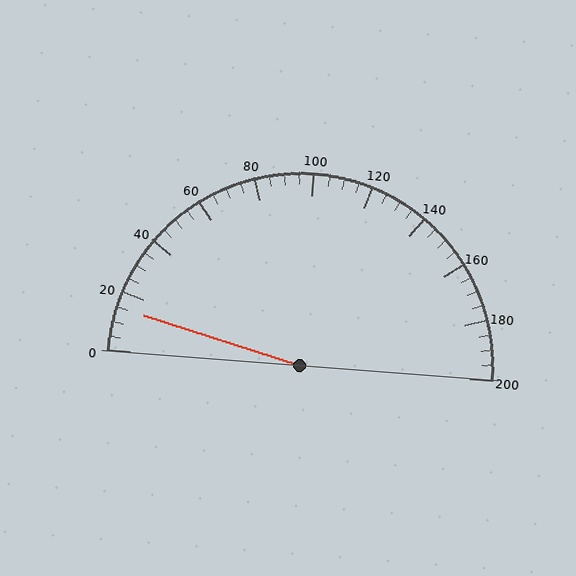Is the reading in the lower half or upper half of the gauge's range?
The reading is in the lower half of the range (0 to 200).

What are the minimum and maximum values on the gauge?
The gauge ranges from 0 to 200.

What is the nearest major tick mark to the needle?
The nearest major tick mark is 20.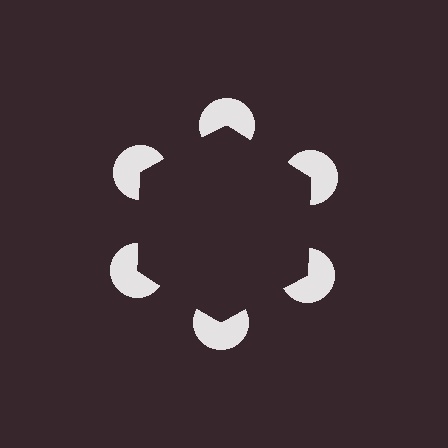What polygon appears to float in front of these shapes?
An illusory hexagon — its edges are inferred from the aligned wedge cuts in the pac-man discs, not physically drawn.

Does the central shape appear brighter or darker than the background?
It typically appears slightly darker than the background, even though no actual brightness change is drawn.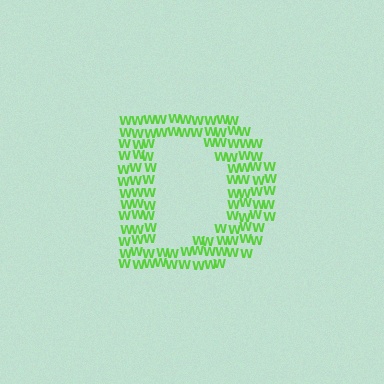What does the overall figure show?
The overall figure shows the letter D.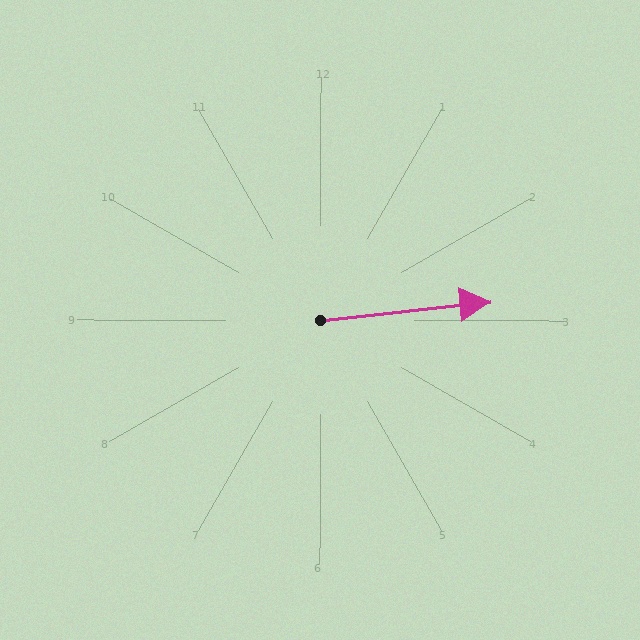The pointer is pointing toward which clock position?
Roughly 3 o'clock.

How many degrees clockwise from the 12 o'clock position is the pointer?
Approximately 84 degrees.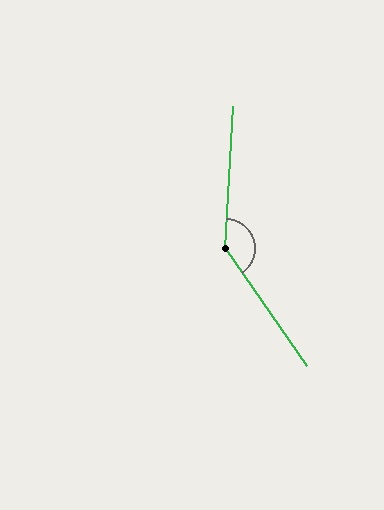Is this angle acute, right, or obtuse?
It is obtuse.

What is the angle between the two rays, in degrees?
Approximately 142 degrees.